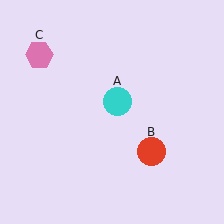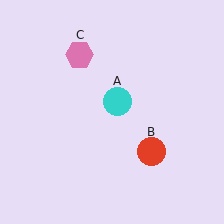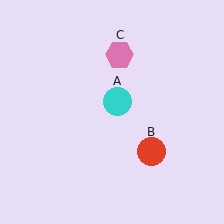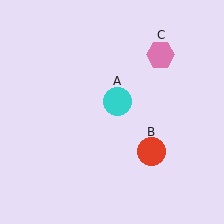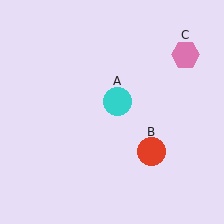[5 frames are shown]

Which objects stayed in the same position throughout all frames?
Cyan circle (object A) and red circle (object B) remained stationary.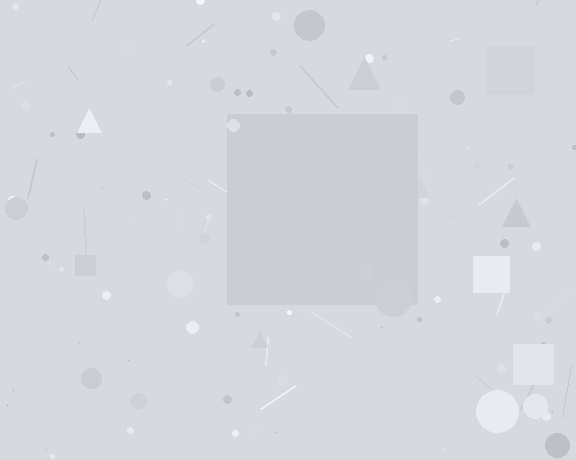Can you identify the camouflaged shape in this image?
The camouflaged shape is a square.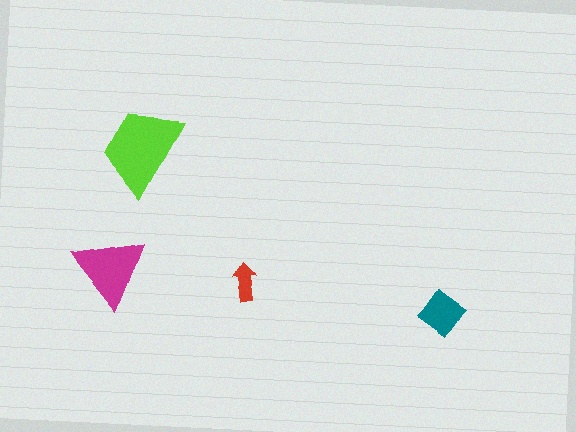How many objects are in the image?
There are 4 objects in the image.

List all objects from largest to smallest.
The lime trapezoid, the magenta triangle, the teal diamond, the red arrow.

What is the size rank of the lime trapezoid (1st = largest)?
1st.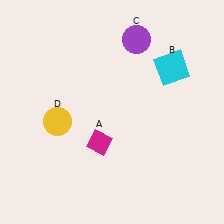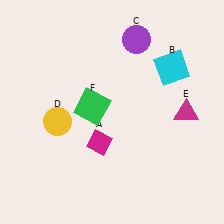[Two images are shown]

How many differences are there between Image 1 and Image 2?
There are 2 differences between the two images.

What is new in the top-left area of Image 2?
A green square (F) was added in the top-left area of Image 2.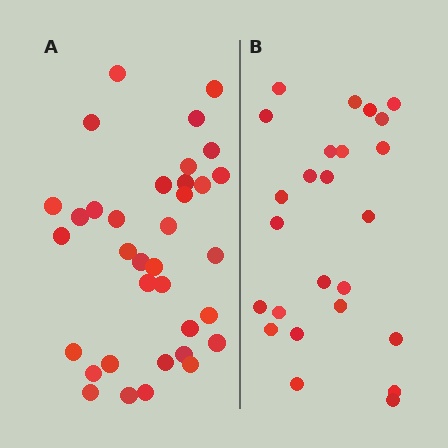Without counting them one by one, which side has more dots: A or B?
Region A (the left region) has more dots.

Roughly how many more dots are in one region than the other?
Region A has roughly 10 or so more dots than region B.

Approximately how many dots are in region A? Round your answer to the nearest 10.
About 40 dots. (The exact count is 35, which rounds to 40.)